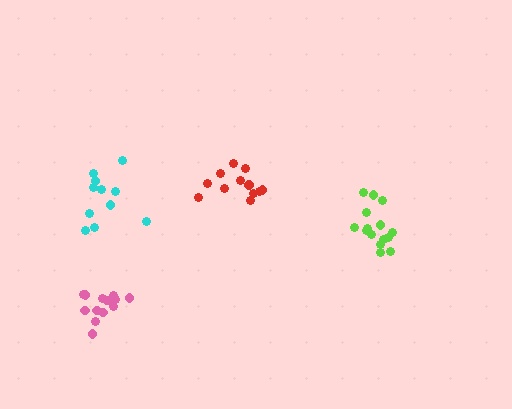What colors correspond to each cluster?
The clusters are colored: red, lime, pink, cyan.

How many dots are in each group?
Group 1: 12 dots, Group 2: 15 dots, Group 3: 14 dots, Group 4: 11 dots (52 total).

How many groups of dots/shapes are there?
There are 4 groups.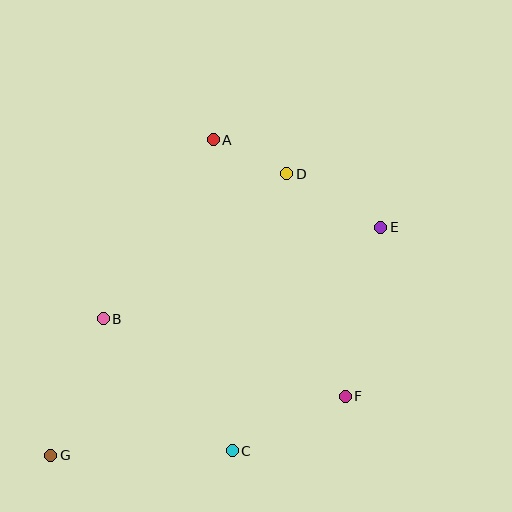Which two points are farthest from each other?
Points E and G are farthest from each other.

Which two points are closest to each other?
Points A and D are closest to each other.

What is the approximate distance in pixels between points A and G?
The distance between A and G is approximately 355 pixels.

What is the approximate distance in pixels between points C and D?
The distance between C and D is approximately 282 pixels.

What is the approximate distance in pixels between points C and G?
The distance between C and G is approximately 182 pixels.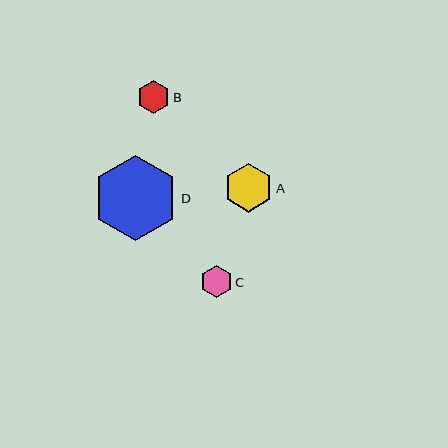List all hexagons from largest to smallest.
From largest to smallest: D, A, B, C.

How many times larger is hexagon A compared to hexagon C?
Hexagon A is approximately 1.5 times the size of hexagon C.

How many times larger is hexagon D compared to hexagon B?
Hexagon D is approximately 2.6 times the size of hexagon B.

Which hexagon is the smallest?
Hexagon C is the smallest with a size of approximately 32 pixels.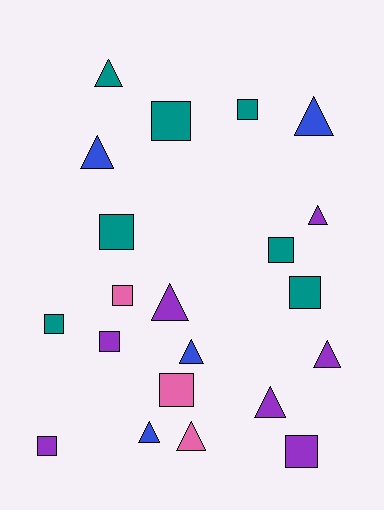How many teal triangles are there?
There is 1 teal triangle.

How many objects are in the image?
There are 21 objects.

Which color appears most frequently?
Teal, with 7 objects.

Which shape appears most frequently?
Square, with 11 objects.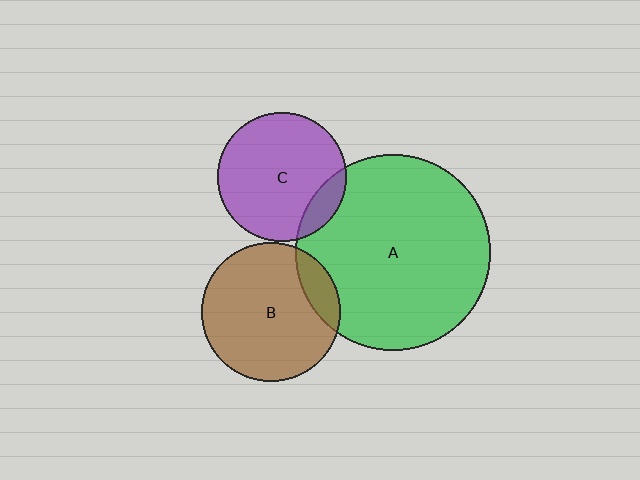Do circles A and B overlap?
Yes.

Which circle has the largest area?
Circle A (green).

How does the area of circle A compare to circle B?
Approximately 2.0 times.